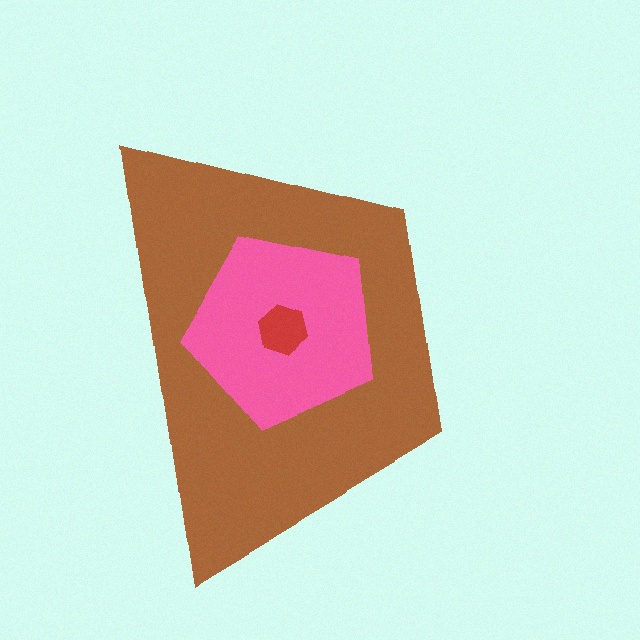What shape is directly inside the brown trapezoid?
The pink pentagon.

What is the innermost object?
The red hexagon.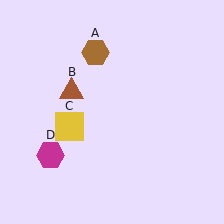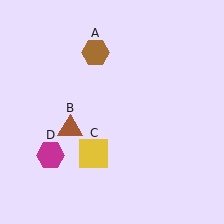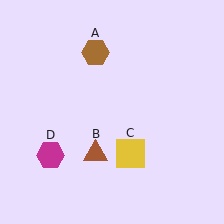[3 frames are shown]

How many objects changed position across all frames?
2 objects changed position: brown triangle (object B), yellow square (object C).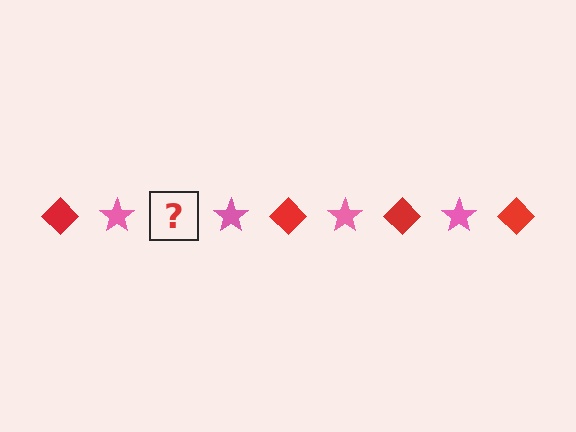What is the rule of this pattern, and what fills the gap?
The rule is that the pattern alternates between red diamond and pink star. The gap should be filled with a red diamond.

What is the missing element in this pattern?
The missing element is a red diamond.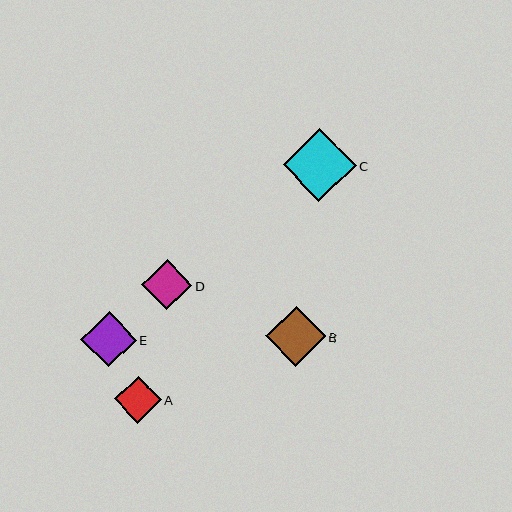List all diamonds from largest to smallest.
From largest to smallest: C, B, E, D, A.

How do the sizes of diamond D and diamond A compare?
Diamond D and diamond A are approximately the same size.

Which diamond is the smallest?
Diamond A is the smallest with a size of approximately 47 pixels.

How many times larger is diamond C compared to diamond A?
Diamond C is approximately 1.5 times the size of diamond A.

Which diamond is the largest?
Diamond C is the largest with a size of approximately 73 pixels.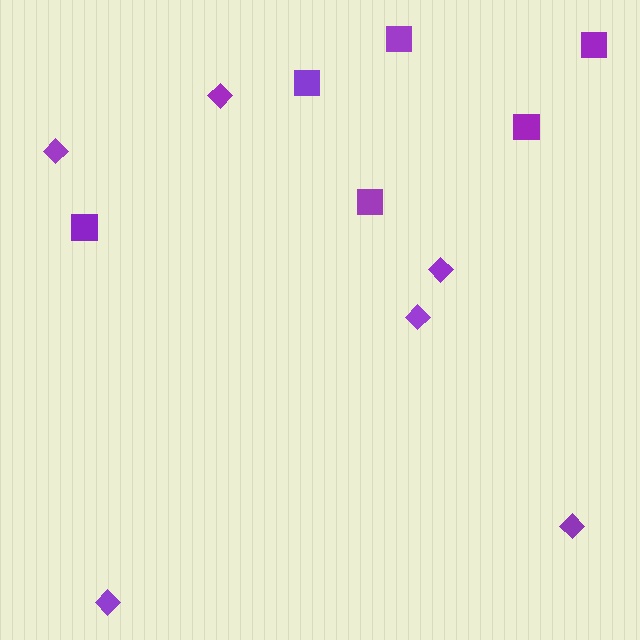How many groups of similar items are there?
There are 2 groups: one group of squares (6) and one group of diamonds (6).